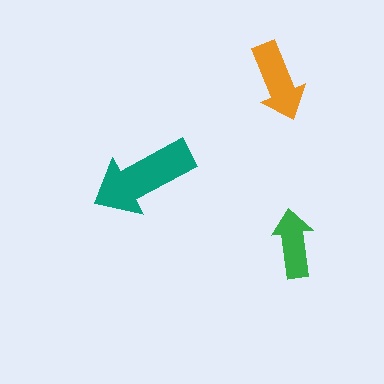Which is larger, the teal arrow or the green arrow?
The teal one.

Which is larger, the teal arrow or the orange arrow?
The teal one.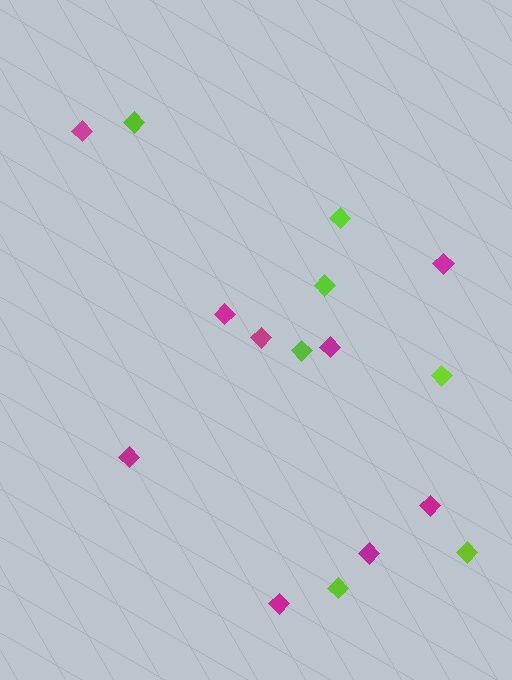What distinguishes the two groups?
There are 2 groups: one group of lime diamonds (7) and one group of magenta diamonds (9).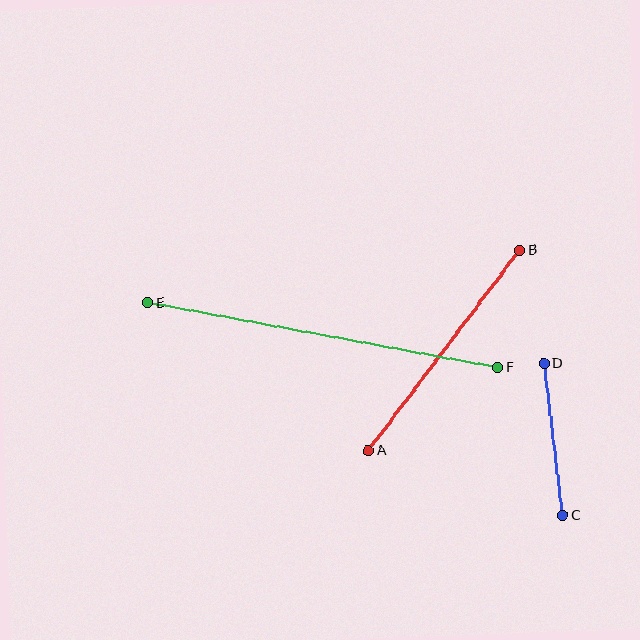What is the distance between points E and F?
The distance is approximately 355 pixels.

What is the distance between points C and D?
The distance is approximately 153 pixels.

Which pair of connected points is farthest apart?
Points E and F are farthest apart.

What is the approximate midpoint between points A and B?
The midpoint is at approximately (444, 350) pixels.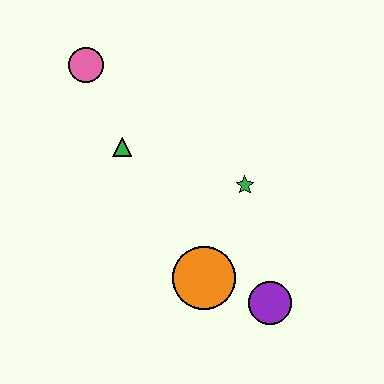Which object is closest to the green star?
The orange circle is closest to the green star.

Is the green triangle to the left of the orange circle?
Yes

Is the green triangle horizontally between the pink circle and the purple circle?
Yes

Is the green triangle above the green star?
Yes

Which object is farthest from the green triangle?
The purple circle is farthest from the green triangle.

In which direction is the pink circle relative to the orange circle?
The pink circle is above the orange circle.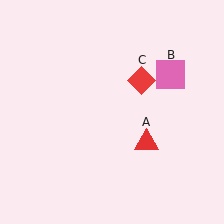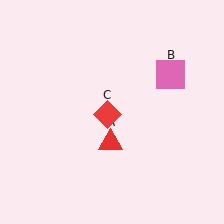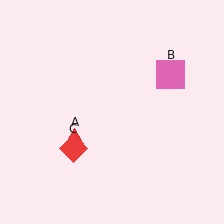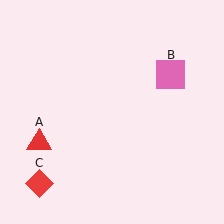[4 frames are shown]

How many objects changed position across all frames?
2 objects changed position: red triangle (object A), red diamond (object C).